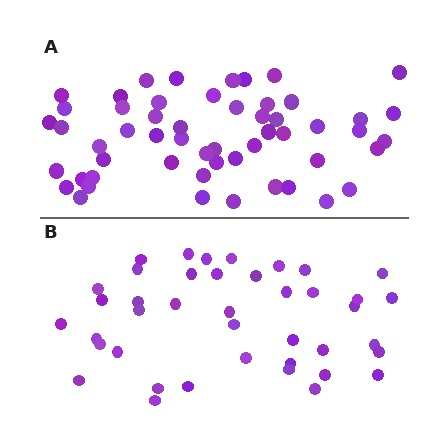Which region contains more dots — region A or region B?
Region A (the top region) has more dots.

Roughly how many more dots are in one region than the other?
Region A has approximately 15 more dots than region B.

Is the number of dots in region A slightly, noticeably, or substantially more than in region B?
Region A has noticeably more, but not dramatically so. The ratio is roughly 1.3 to 1.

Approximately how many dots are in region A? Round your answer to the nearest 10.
About 50 dots. (The exact count is 54, which rounds to 50.)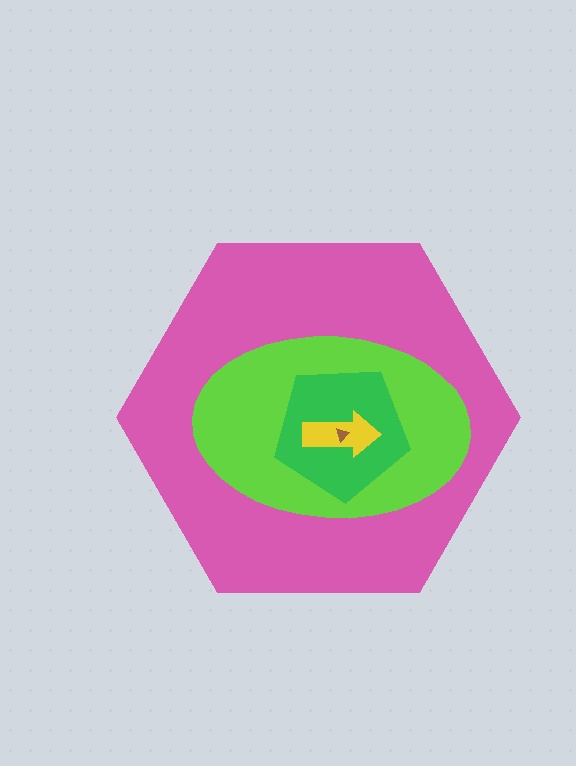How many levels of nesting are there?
5.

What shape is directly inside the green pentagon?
The yellow arrow.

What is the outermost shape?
The pink hexagon.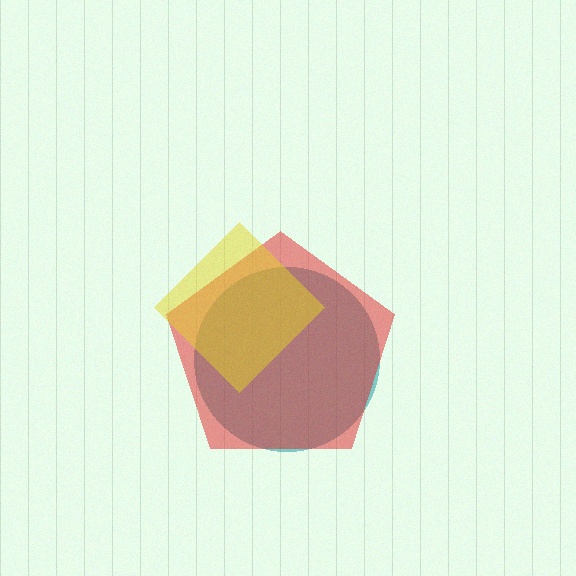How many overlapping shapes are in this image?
There are 3 overlapping shapes in the image.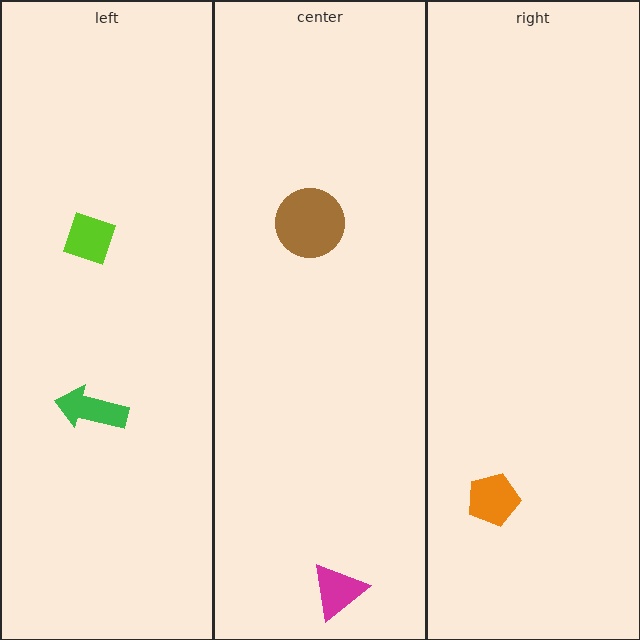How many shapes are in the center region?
2.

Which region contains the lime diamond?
The left region.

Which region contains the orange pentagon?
The right region.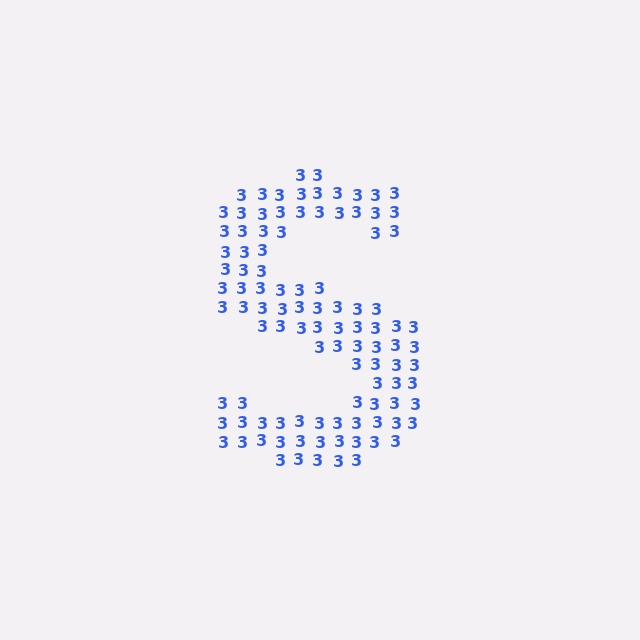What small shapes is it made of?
It is made of small digit 3's.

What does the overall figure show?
The overall figure shows the letter S.